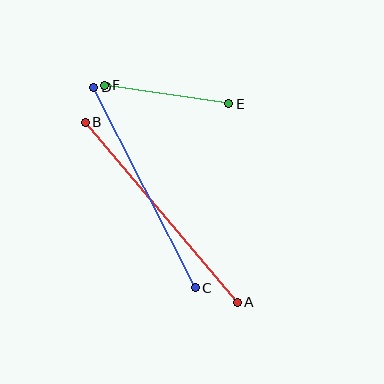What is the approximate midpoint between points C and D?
The midpoint is at approximately (145, 188) pixels.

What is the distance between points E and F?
The distance is approximately 125 pixels.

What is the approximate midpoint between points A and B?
The midpoint is at approximately (161, 212) pixels.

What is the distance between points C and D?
The distance is approximately 225 pixels.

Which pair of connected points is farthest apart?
Points A and B are farthest apart.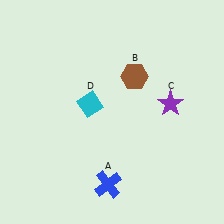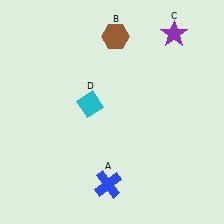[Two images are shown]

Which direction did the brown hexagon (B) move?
The brown hexagon (B) moved up.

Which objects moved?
The objects that moved are: the brown hexagon (B), the purple star (C).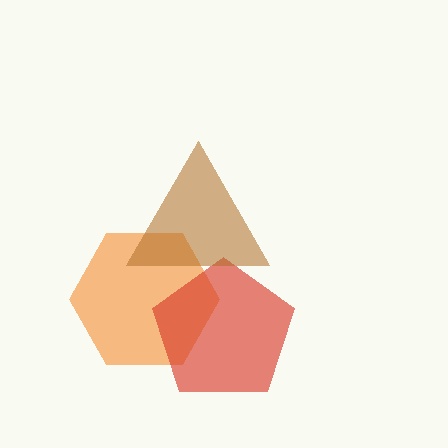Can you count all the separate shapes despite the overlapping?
Yes, there are 3 separate shapes.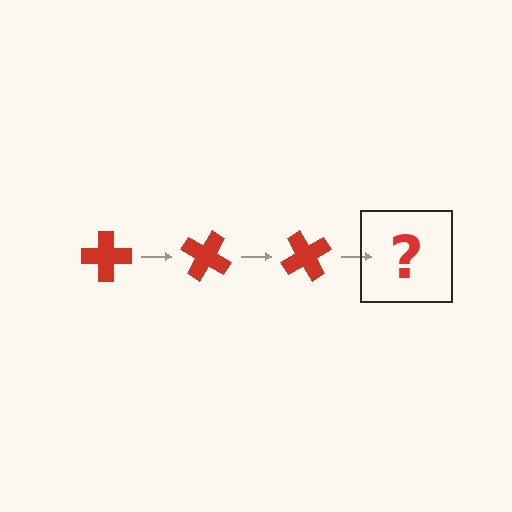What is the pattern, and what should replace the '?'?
The pattern is that the cross rotates 30 degrees each step. The '?' should be a red cross rotated 90 degrees.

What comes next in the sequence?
The next element should be a red cross rotated 90 degrees.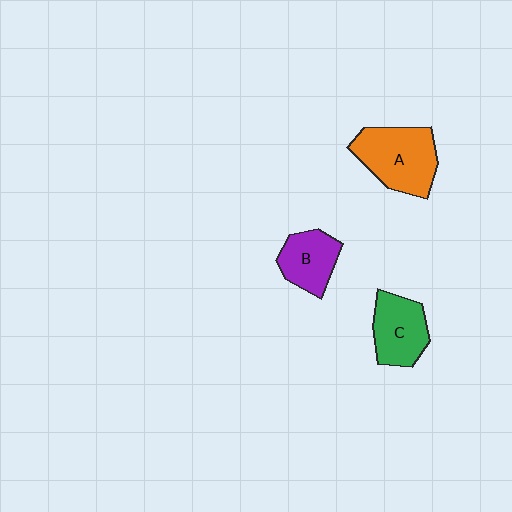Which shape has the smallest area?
Shape B (purple).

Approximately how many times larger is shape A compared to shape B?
Approximately 1.5 times.